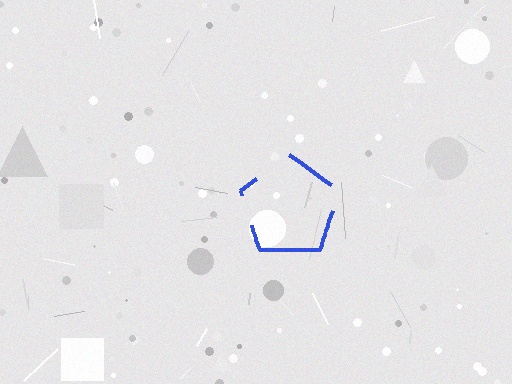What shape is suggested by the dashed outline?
The dashed outline suggests a pentagon.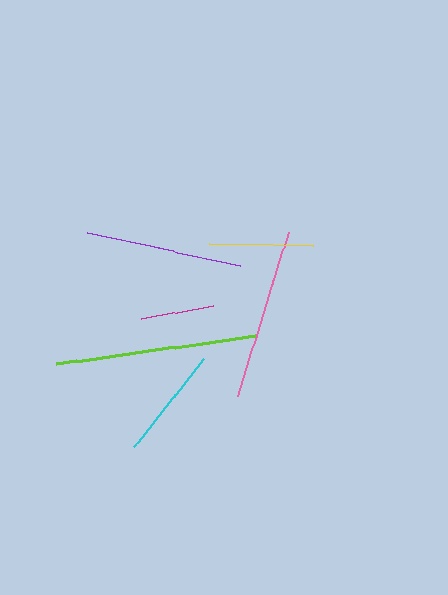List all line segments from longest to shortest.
From longest to shortest: lime, pink, purple, cyan, yellow, magenta.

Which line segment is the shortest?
The magenta line is the shortest at approximately 74 pixels.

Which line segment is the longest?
The lime line is the longest at approximately 200 pixels.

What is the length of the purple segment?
The purple segment is approximately 157 pixels long.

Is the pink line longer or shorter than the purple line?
The pink line is longer than the purple line.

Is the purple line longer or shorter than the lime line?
The lime line is longer than the purple line.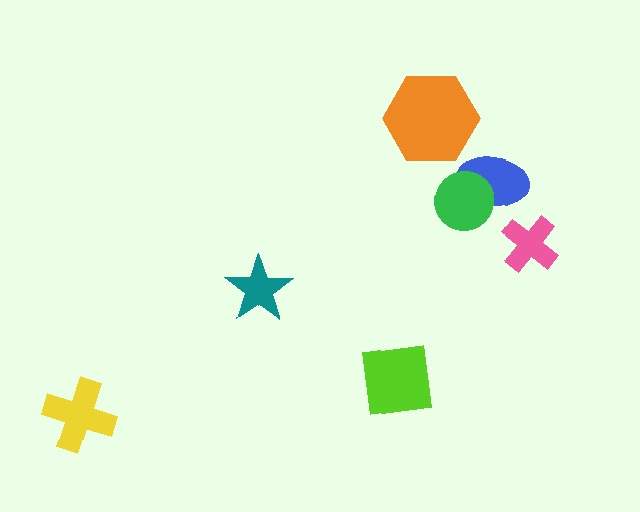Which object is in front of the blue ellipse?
The green circle is in front of the blue ellipse.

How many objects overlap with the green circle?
1 object overlaps with the green circle.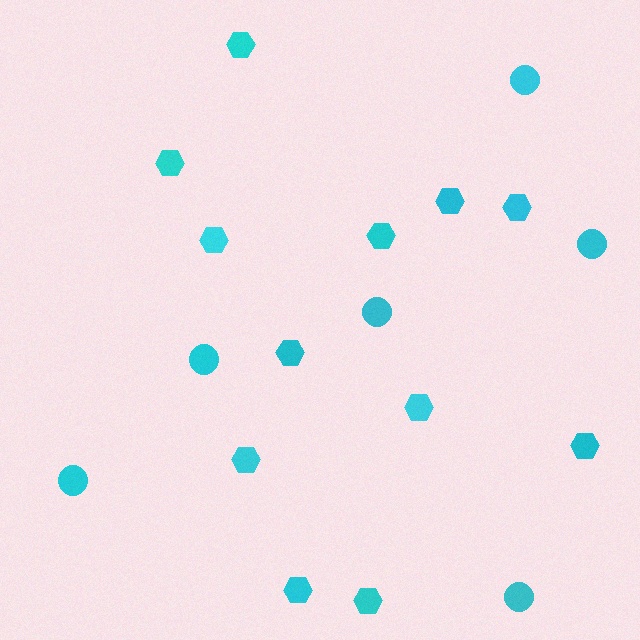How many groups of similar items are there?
There are 2 groups: one group of circles (6) and one group of hexagons (12).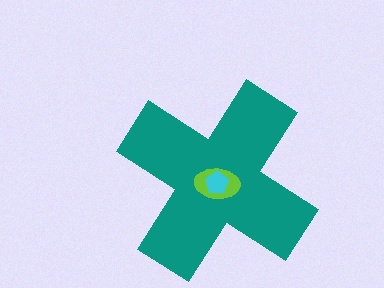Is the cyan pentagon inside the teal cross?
Yes.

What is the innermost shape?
The cyan pentagon.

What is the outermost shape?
The teal cross.